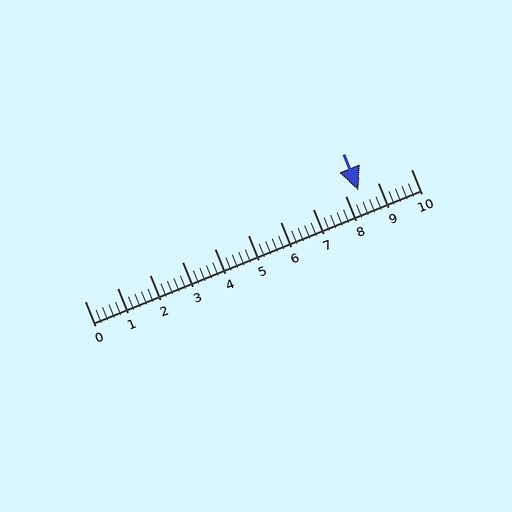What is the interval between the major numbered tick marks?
The major tick marks are spaced 1 units apart.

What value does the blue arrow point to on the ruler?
The blue arrow points to approximately 8.4.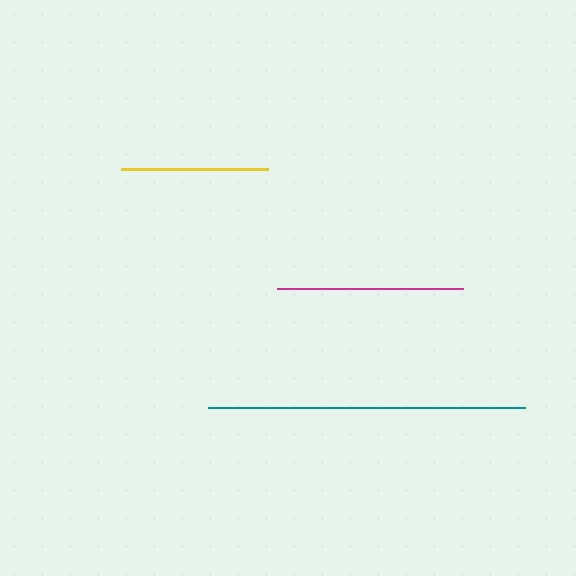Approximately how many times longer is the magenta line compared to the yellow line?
The magenta line is approximately 1.3 times the length of the yellow line.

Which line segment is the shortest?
The yellow line is the shortest at approximately 147 pixels.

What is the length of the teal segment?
The teal segment is approximately 317 pixels long.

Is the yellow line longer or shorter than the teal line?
The teal line is longer than the yellow line.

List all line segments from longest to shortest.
From longest to shortest: teal, magenta, yellow.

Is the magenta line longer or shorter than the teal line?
The teal line is longer than the magenta line.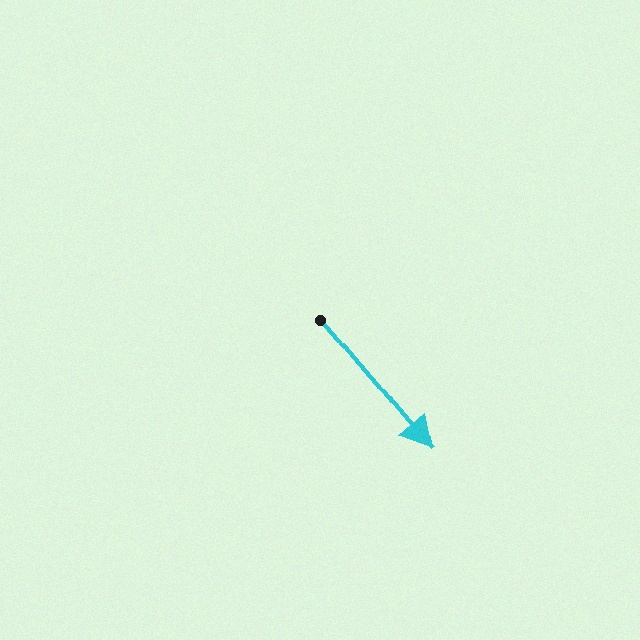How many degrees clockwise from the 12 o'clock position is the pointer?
Approximately 140 degrees.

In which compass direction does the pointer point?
Southeast.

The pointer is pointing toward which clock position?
Roughly 5 o'clock.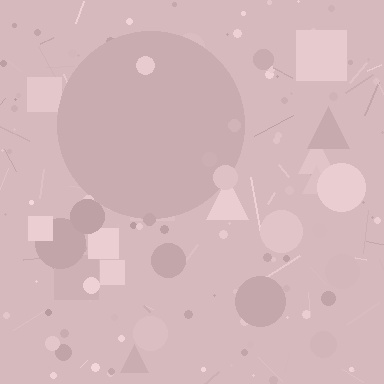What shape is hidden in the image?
A circle is hidden in the image.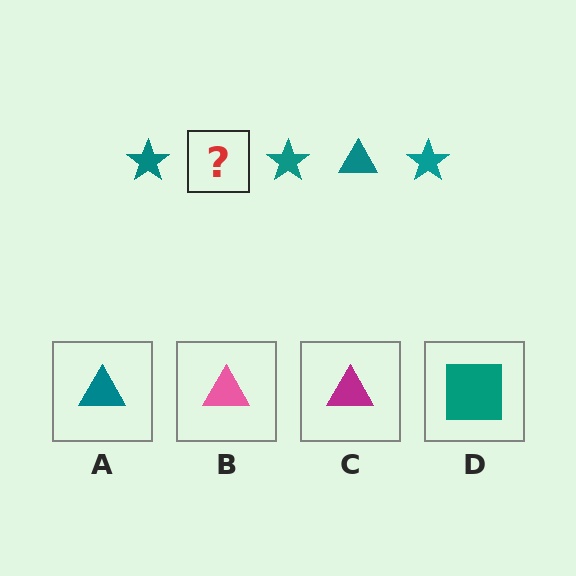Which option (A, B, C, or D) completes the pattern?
A.